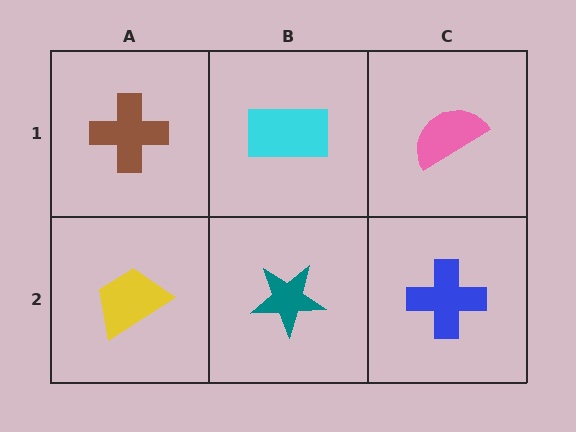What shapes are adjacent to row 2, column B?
A cyan rectangle (row 1, column B), a yellow trapezoid (row 2, column A), a blue cross (row 2, column C).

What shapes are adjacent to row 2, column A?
A brown cross (row 1, column A), a teal star (row 2, column B).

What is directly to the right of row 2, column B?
A blue cross.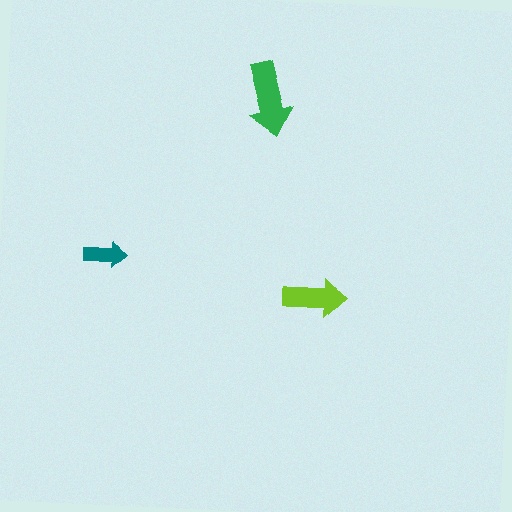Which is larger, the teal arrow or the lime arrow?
The lime one.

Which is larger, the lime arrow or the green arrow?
The green one.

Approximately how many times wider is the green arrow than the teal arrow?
About 2 times wider.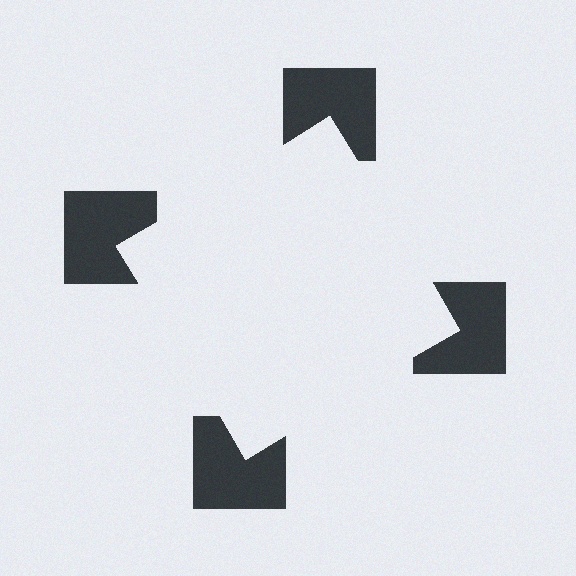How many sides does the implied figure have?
4 sides.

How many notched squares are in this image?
There are 4 — one at each vertex of the illusory square.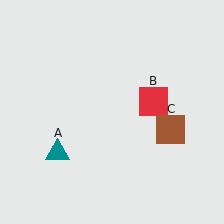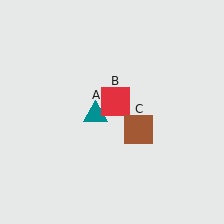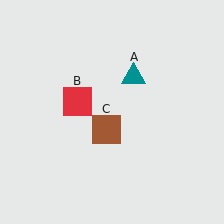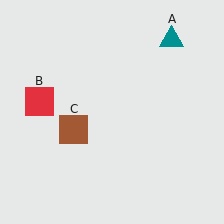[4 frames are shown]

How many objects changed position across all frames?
3 objects changed position: teal triangle (object A), red square (object B), brown square (object C).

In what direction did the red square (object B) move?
The red square (object B) moved left.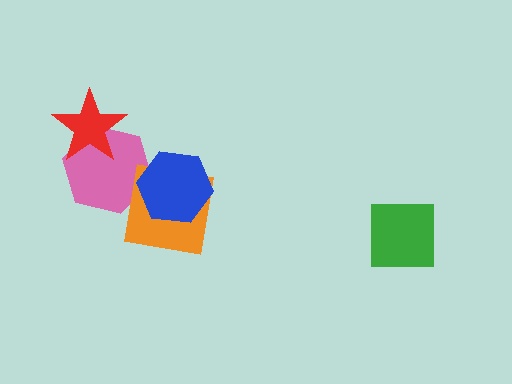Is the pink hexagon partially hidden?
Yes, it is partially covered by another shape.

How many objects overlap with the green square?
0 objects overlap with the green square.